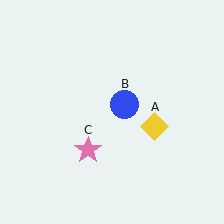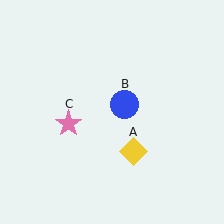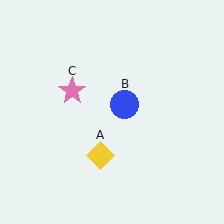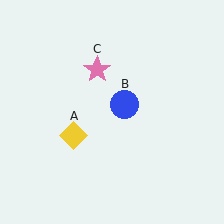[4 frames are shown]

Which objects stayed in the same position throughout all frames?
Blue circle (object B) remained stationary.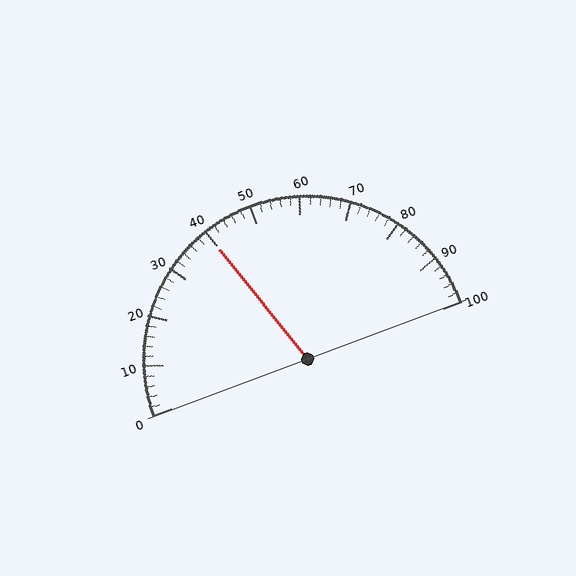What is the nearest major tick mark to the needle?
The nearest major tick mark is 40.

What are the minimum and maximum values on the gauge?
The gauge ranges from 0 to 100.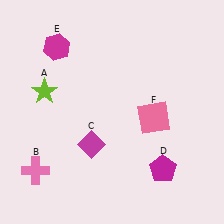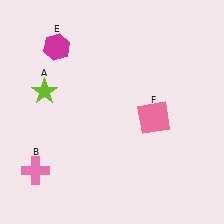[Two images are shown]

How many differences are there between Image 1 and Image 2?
There are 2 differences between the two images.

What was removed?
The magenta pentagon (D), the magenta diamond (C) were removed in Image 2.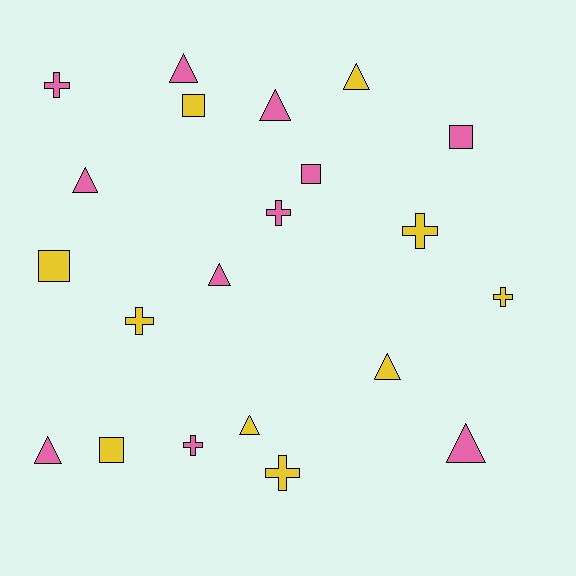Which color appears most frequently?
Pink, with 11 objects.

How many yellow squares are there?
There are 3 yellow squares.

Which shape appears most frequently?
Triangle, with 9 objects.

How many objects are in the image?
There are 21 objects.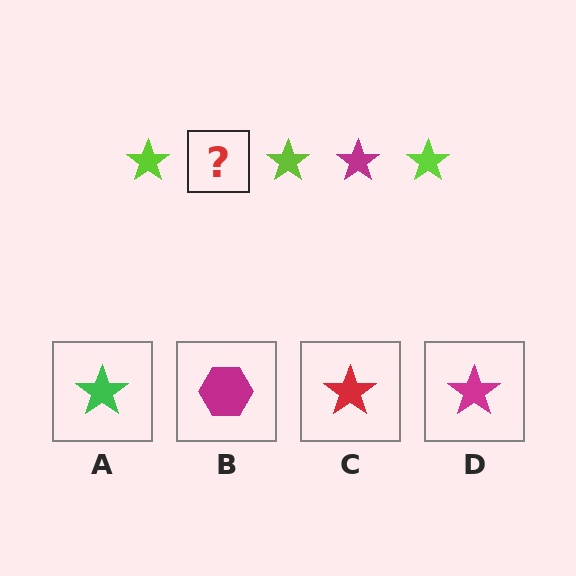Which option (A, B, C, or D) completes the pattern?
D.